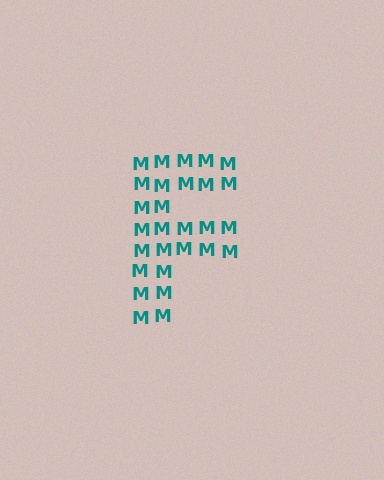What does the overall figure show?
The overall figure shows the letter F.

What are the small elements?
The small elements are letter M's.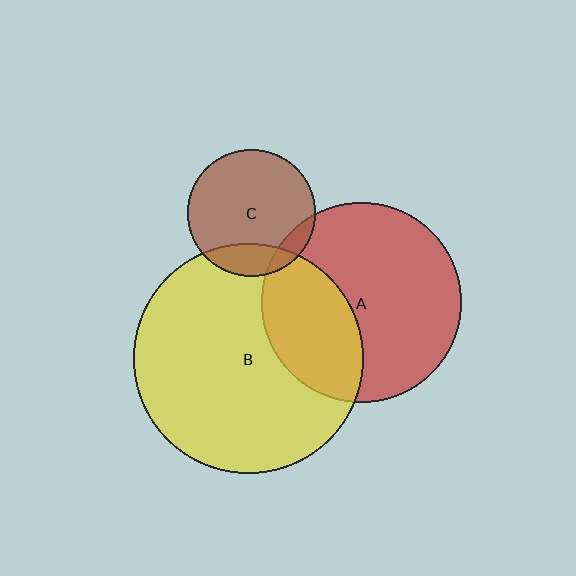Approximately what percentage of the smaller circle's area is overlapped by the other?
Approximately 15%.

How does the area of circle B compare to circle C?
Approximately 3.3 times.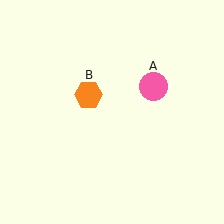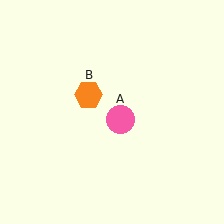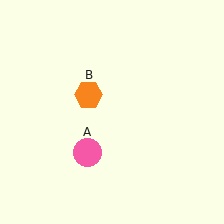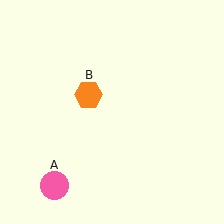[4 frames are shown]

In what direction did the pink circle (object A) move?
The pink circle (object A) moved down and to the left.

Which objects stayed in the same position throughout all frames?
Orange hexagon (object B) remained stationary.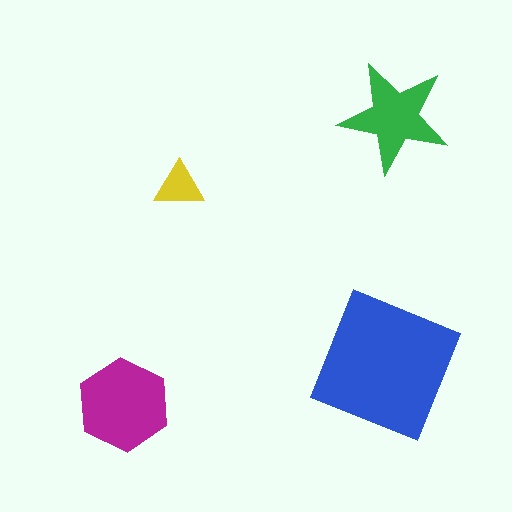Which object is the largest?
The blue square.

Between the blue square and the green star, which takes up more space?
The blue square.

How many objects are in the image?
There are 4 objects in the image.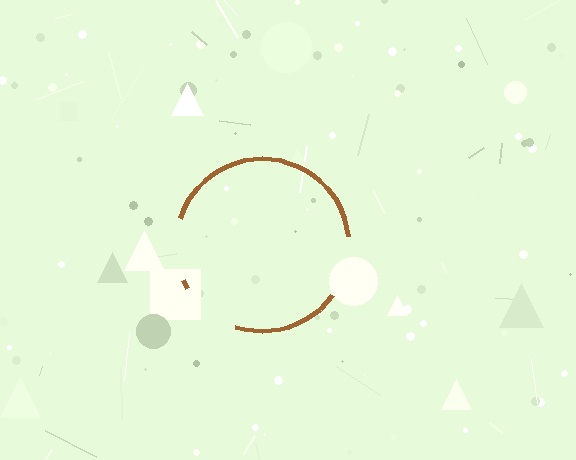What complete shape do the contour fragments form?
The contour fragments form a circle.